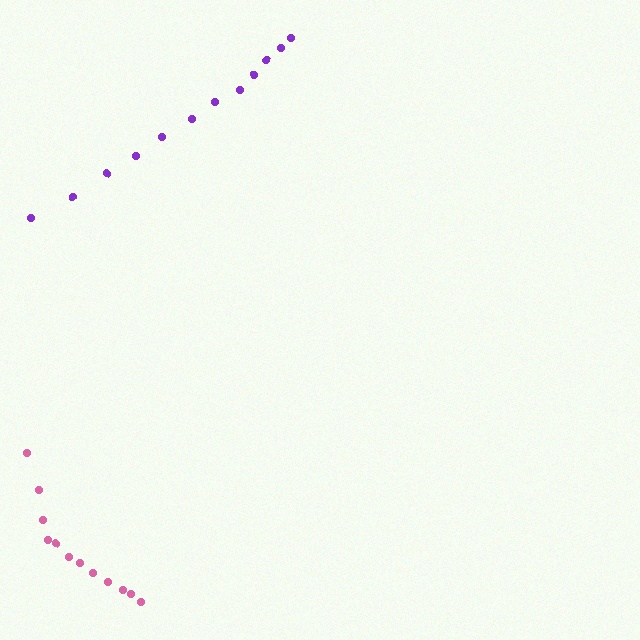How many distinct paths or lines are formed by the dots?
There are 2 distinct paths.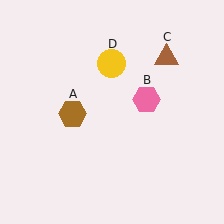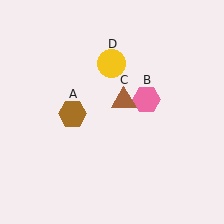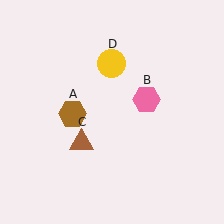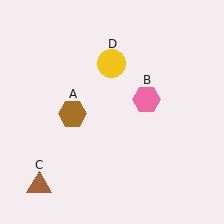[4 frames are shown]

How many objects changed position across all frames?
1 object changed position: brown triangle (object C).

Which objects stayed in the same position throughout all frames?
Brown hexagon (object A) and pink hexagon (object B) and yellow circle (object D) remained stationary.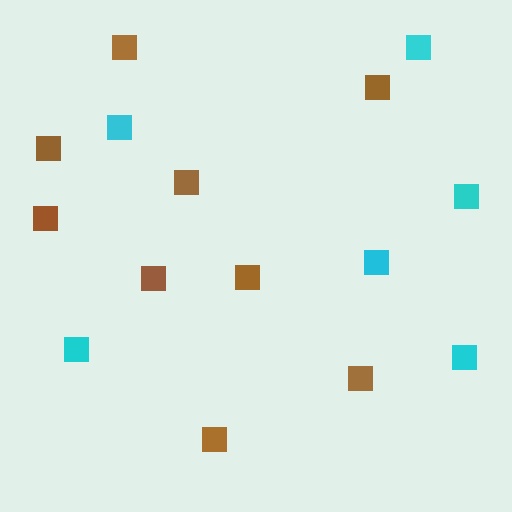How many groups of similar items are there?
There are 2 groups: one group of cyan squares (6) and one group of brown squares (9).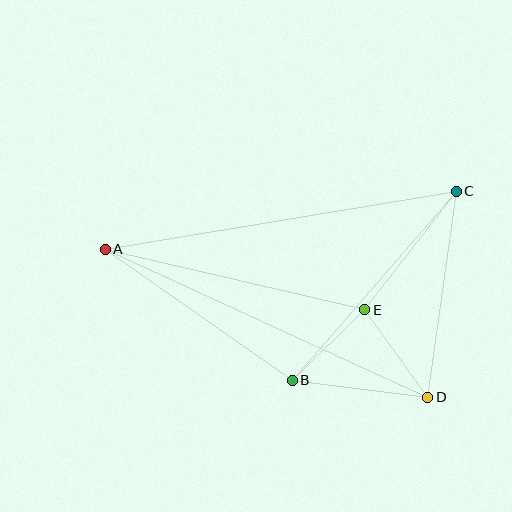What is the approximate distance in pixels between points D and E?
The distance between D and E is approximately 108 pixels.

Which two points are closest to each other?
Points B and E are closest to each other.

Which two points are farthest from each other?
Points A and C are farthest from each other.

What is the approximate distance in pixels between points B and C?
The distance between B and C is approximately 250 pixels.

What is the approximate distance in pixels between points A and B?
The distance between A and B is approximately 228 pixels.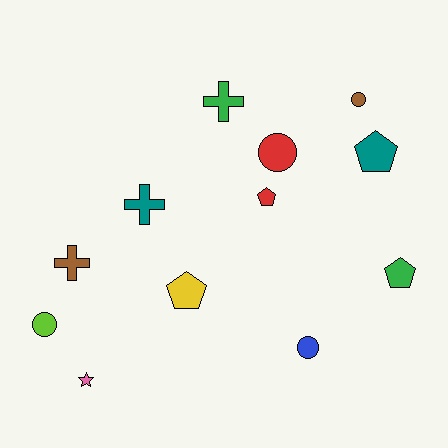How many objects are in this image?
There are 12 objects.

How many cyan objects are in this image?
There are no cyan objects.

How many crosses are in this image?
There are 3 crosses.